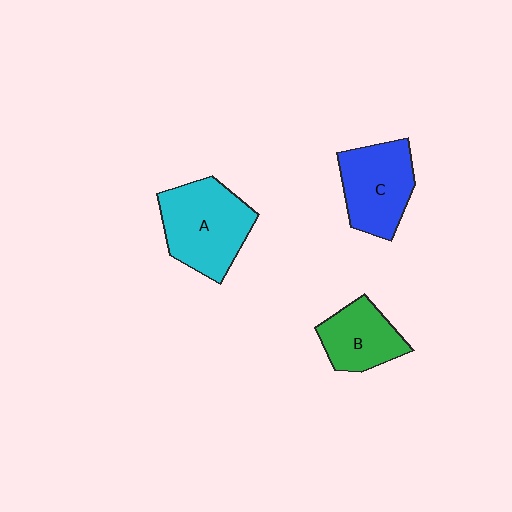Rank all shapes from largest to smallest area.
From largest to smallest: A (cyan), C (blue), B (green).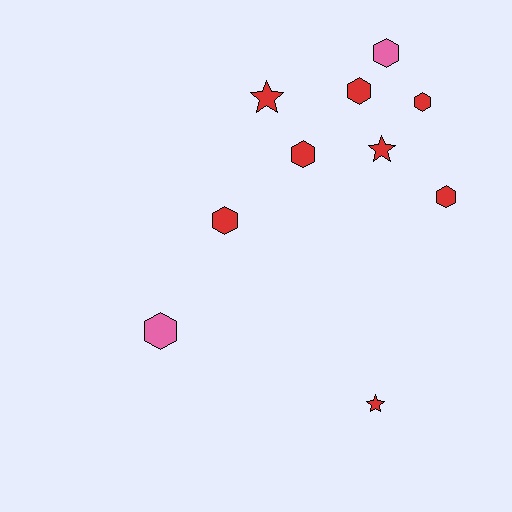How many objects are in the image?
There are 10 objects.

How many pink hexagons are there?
There are 2 pink hexagons.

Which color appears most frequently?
Red, with 8 objects.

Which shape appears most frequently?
Hexagon, with 7 objects.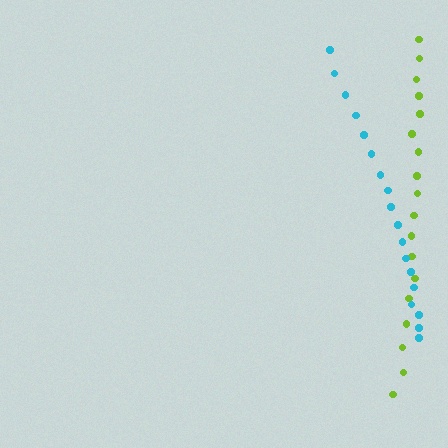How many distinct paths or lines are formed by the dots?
There are 2 distinct paths.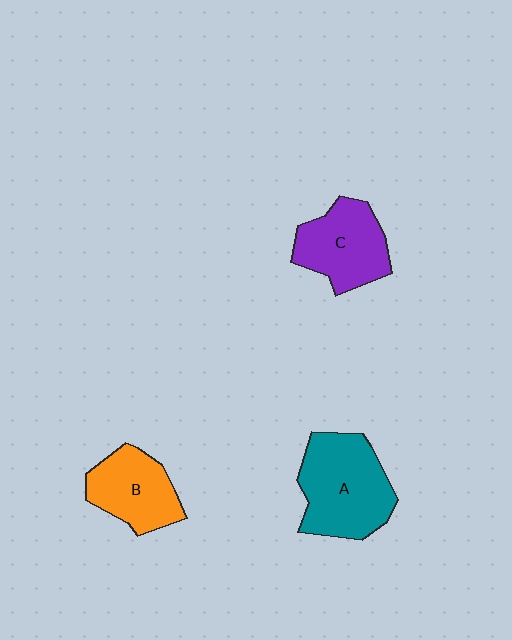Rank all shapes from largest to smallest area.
From largest to smallest: A (teal), C (purple), B (orange).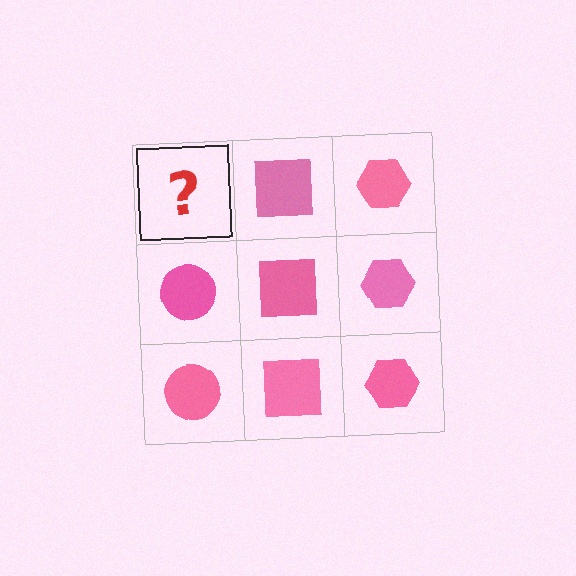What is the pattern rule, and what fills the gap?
The rule is that each column has a consistent shape. The gap should be filled with a pink circle.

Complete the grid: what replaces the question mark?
The question mark should be replaced with a pink circle.